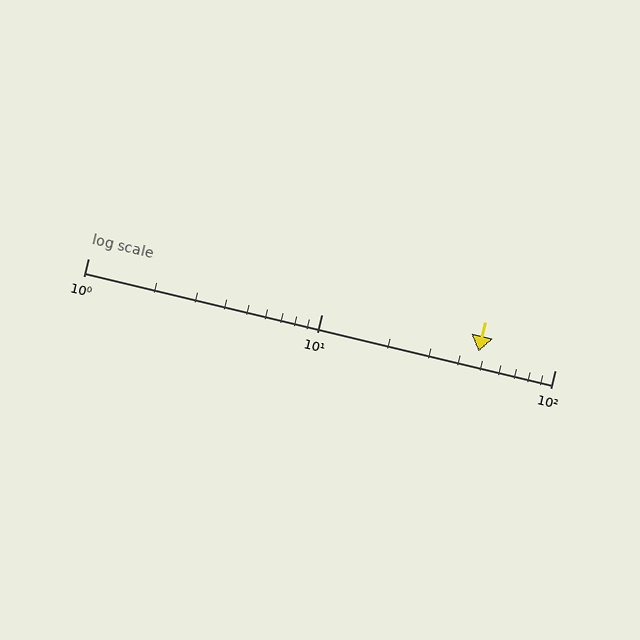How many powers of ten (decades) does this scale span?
The scale spans 2 decades, from 1 to 100.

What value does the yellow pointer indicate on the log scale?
The pointer indicates approximately 47.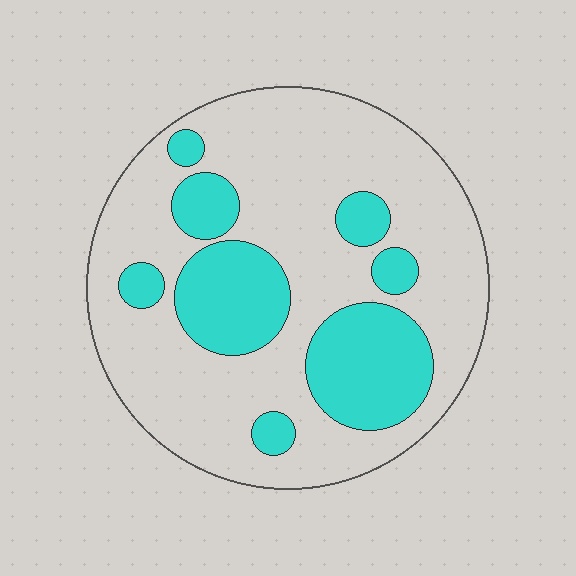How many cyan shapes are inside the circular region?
8.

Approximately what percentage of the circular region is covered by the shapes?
Approximately 30%.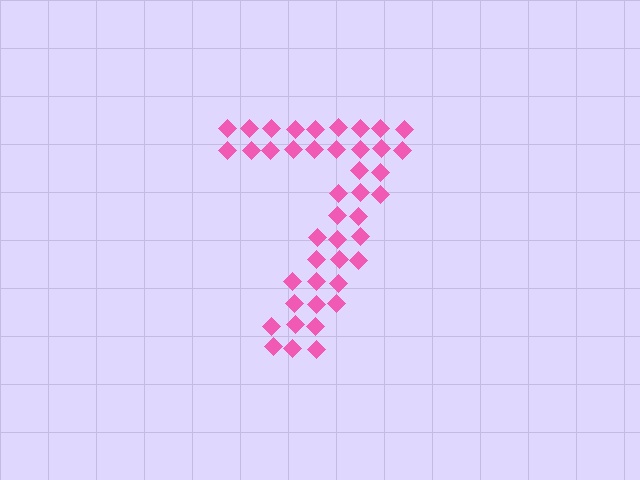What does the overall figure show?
The overall figure shows the digit 7.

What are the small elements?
The small elements are diamonds.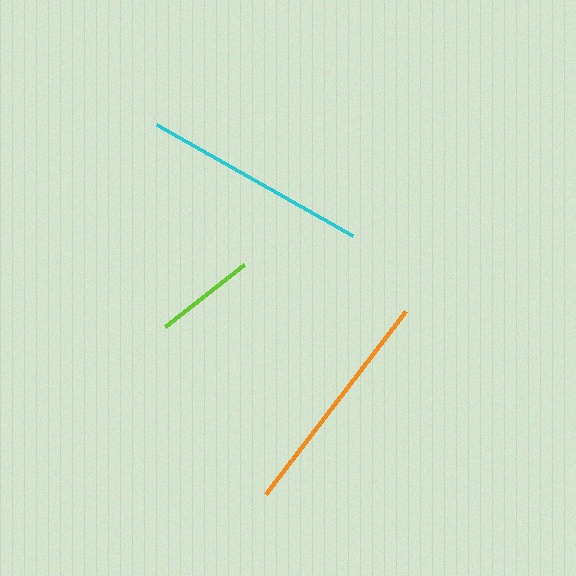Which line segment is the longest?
The orange line is the longest at approximately 230 pixels.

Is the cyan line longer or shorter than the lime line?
The cyan line is longer than the lime line.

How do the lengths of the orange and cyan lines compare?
The orange and cyan lines are approximately the same length.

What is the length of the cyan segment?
The cyan segment is approximately 225 pixels long.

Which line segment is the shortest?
The lime line is the shortest at approximately 100 pixels.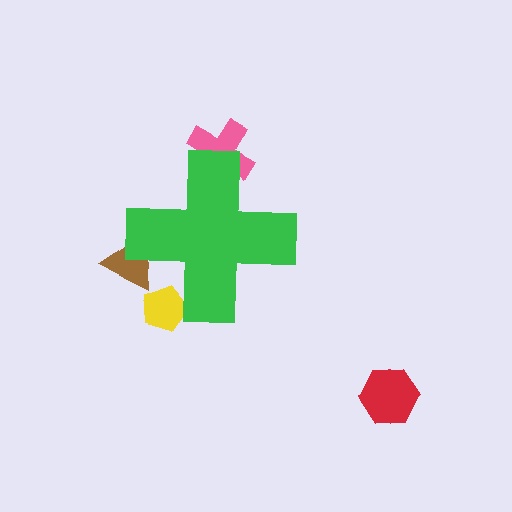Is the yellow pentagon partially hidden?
Yes, the yellow pentagon is partially hidden behind the green cross.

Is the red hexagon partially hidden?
No, the red hexagon is fully visible.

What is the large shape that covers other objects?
A green cross.